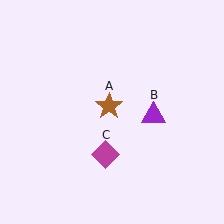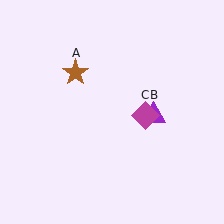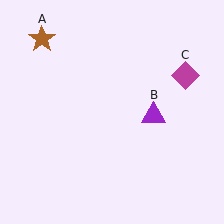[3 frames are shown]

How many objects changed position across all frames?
2 objects changed position: brown star (object A), magenta diamond (object C).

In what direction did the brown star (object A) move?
The brown star (object A) moved up and to the left.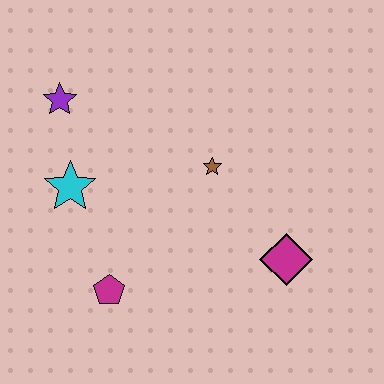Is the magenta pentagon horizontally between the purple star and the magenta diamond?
Yes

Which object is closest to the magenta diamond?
The brown star is closest to the magenta diamond.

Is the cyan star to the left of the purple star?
No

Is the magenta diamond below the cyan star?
Yes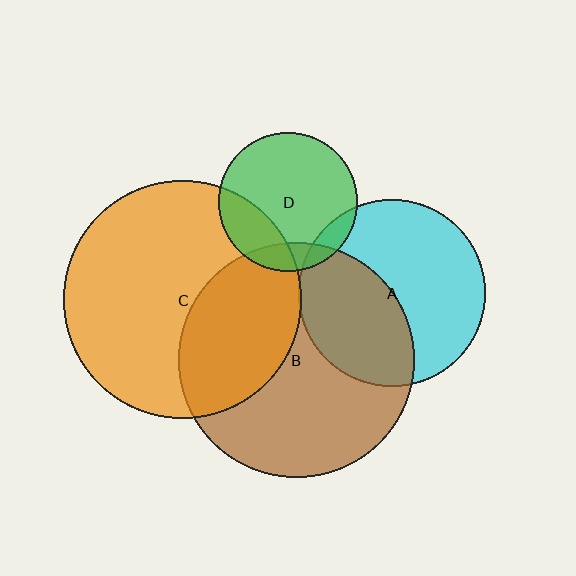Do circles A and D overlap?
Yes.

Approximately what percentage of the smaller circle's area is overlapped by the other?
Approximately 10%.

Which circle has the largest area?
Circle C (orange).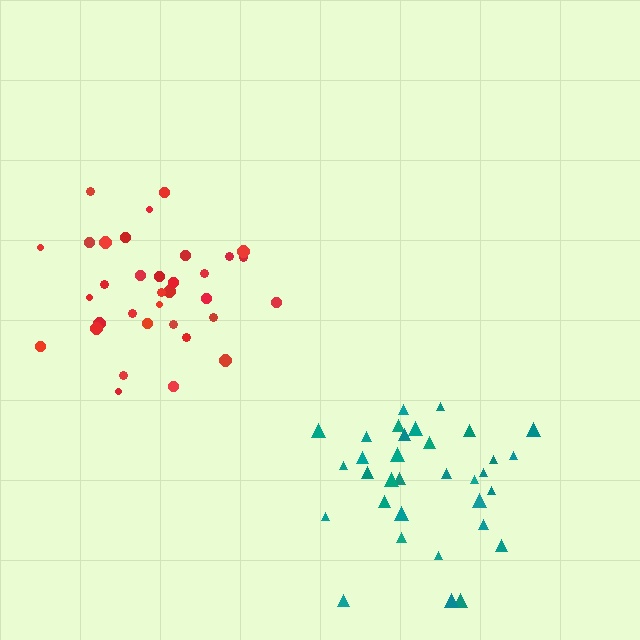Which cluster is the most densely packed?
Red.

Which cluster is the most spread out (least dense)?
Teal.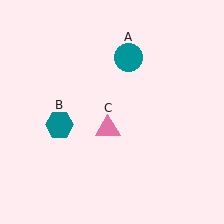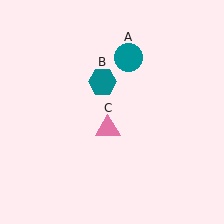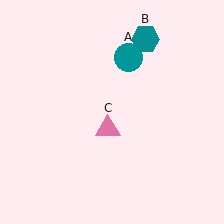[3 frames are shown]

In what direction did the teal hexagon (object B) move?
The teal hexagon (object B) moved up and to the right.